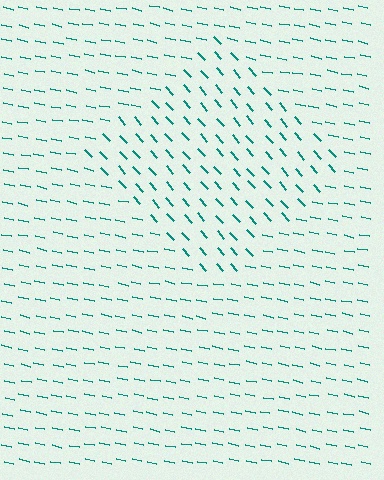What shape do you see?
I see a diamond.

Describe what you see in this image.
The image is filled with small teal line segments. A diamond region in the image has lines oriented differently from the surrounding lines, creating a visible texture boundary.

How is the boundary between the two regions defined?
The boundary is defined purely by a change in line orientation (approximately 37 degrees difference). All lines are the same color and thickness.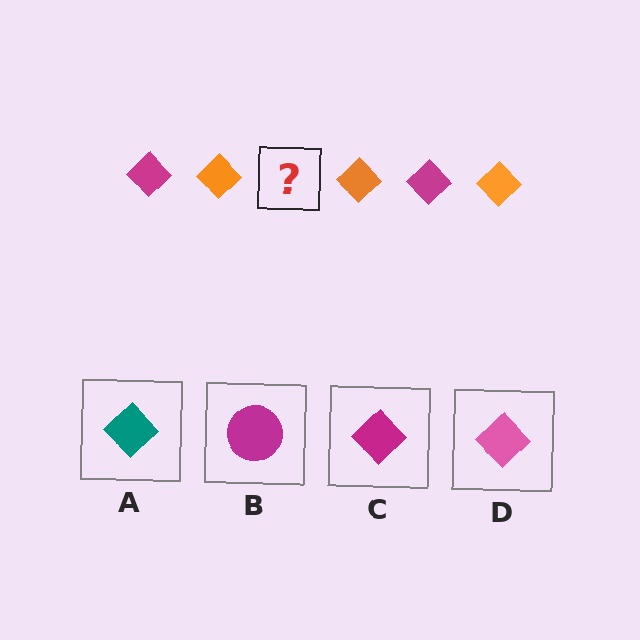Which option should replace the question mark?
Option C.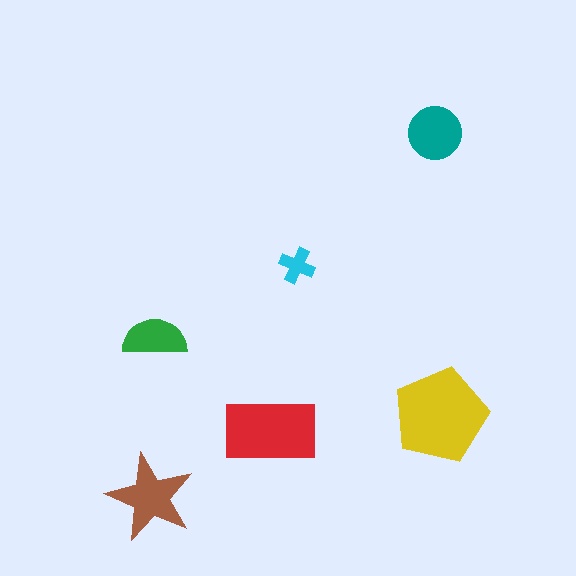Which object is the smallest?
The cyan cross.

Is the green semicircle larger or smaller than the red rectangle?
Smaller.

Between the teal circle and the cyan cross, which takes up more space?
The teal circle.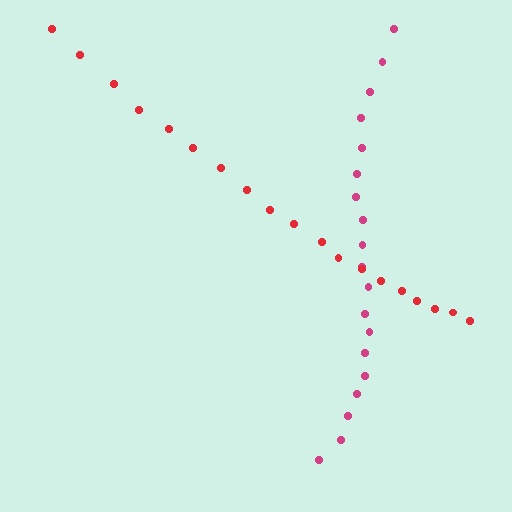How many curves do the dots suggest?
There are 2 distinct paths.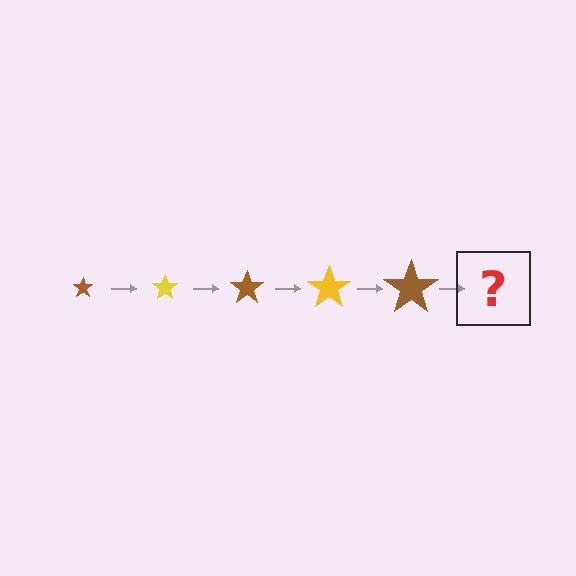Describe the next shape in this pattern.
It should be a yellow star, larger than the previous one.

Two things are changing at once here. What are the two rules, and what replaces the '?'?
The two rules are that the star grows larger each step and the color cycles through brown and yellow. The '?' should be a yellow star, larger than the previous one.